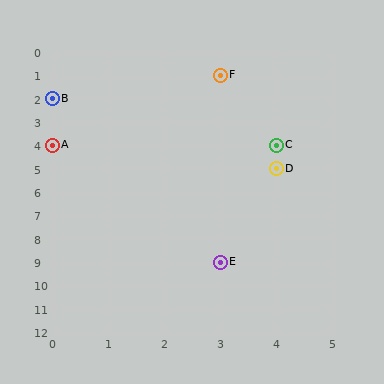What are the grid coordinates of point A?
Point A is at grid coordinates (0, 4).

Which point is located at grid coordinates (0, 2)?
Point B is at (0, 2).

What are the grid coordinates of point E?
Point E is at grid coordinates (3, 9).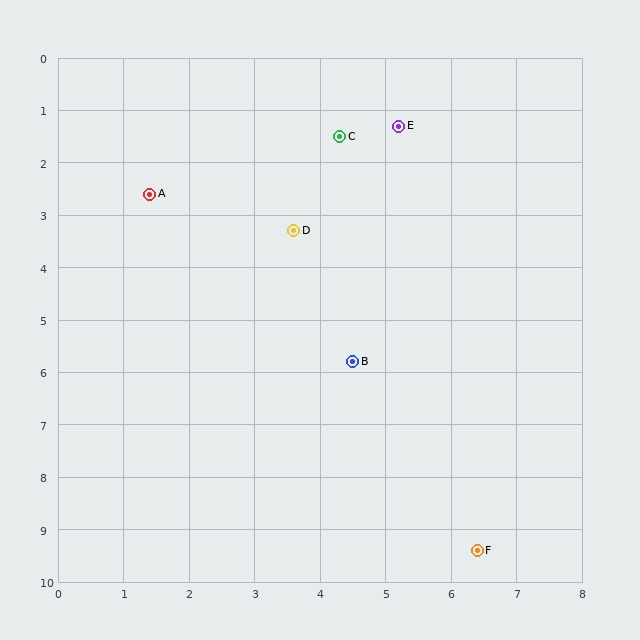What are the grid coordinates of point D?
Point D is at approximately (3.6, 3.3).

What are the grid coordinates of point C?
Point C is at approximately (4.3, 1.5).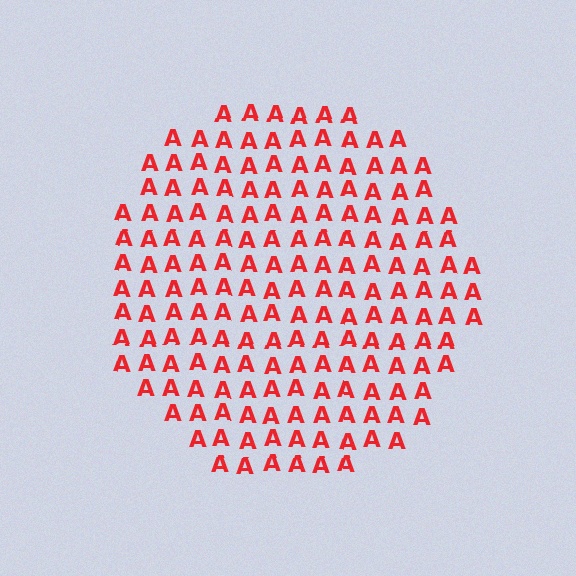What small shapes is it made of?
It is made of small letter A's.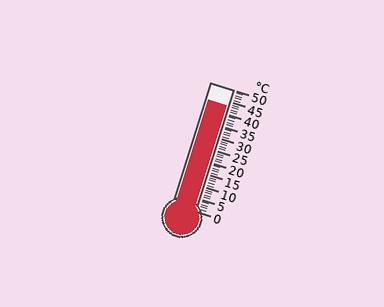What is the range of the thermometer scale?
The thermometer scale ranges from 0°C to 50°C.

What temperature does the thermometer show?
The thermometer shows approximately 43°C.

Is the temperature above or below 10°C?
The temperature is above 10°C.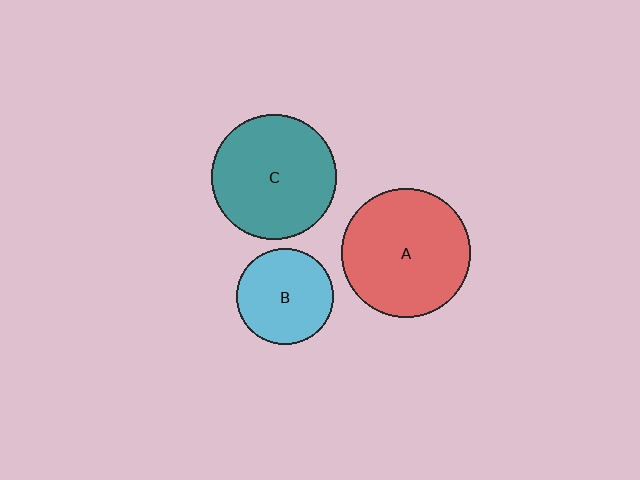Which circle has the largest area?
Circle A (red).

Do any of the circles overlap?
No, none of the circles overlap.